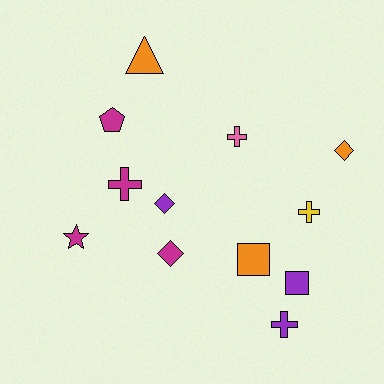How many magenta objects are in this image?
There are 4 magenta objects.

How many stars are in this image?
There is 1 star.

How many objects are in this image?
There are 12 objects.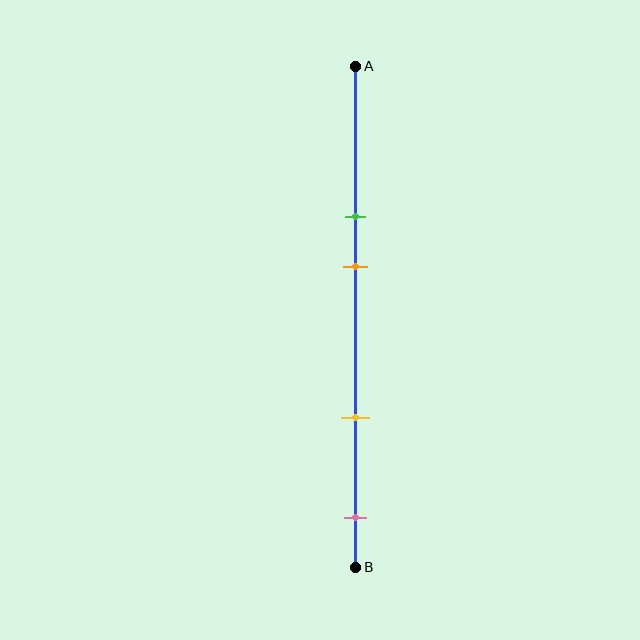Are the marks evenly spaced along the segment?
No, the marks are not evenly spaced.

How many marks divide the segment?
There are 4 marks dividing the segment.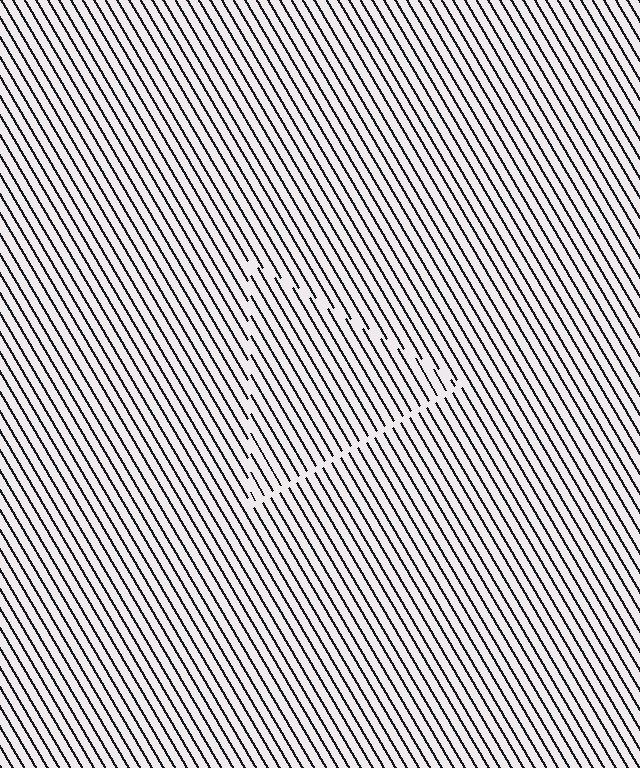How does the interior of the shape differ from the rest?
The interior of the shape contains the same grating, shifted by half a period — the contour is defined by the phase discontinuity where line-ends from the inner and outer gratings abut.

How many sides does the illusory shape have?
3 sides — the line-ends trace a triangle.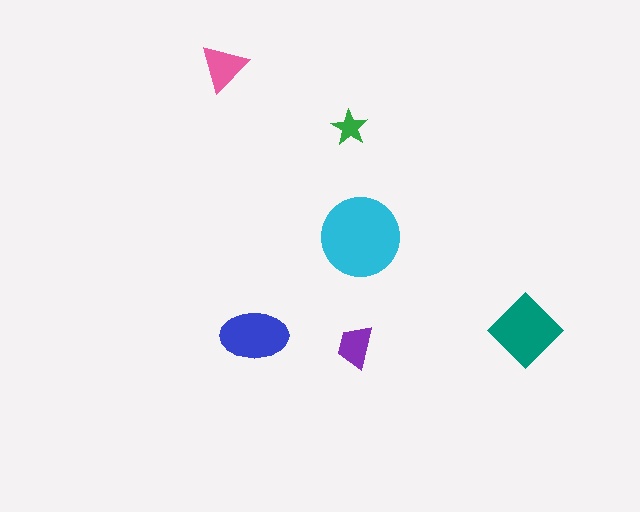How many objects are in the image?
There are 6 objects in the image.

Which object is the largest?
The cyan circle.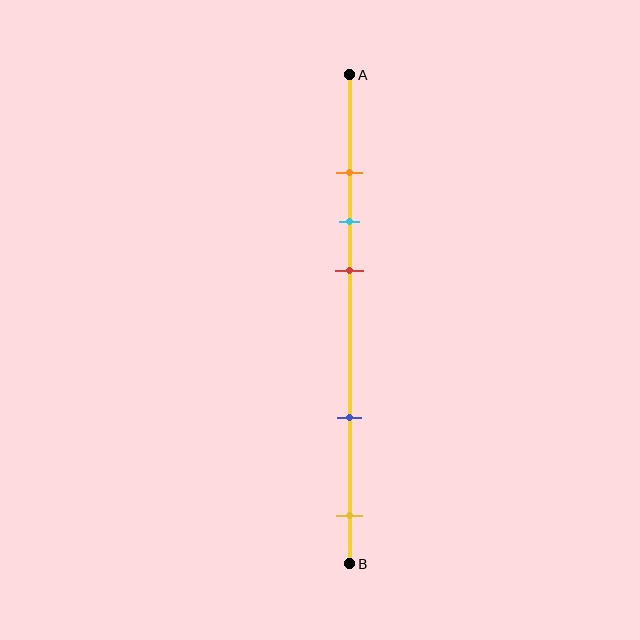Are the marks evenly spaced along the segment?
No, the marks are not evenly spaced.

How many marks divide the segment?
There are 5 marks dividing the segment.